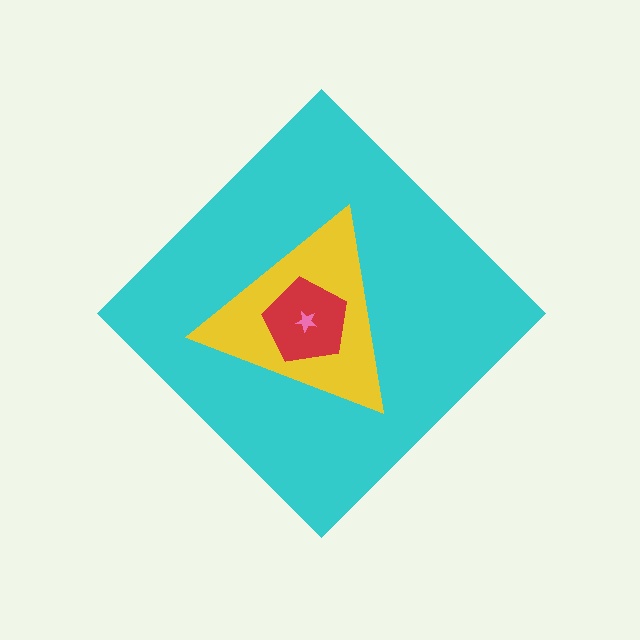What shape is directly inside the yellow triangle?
The red pentagon.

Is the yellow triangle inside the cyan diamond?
Yes.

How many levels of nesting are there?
4.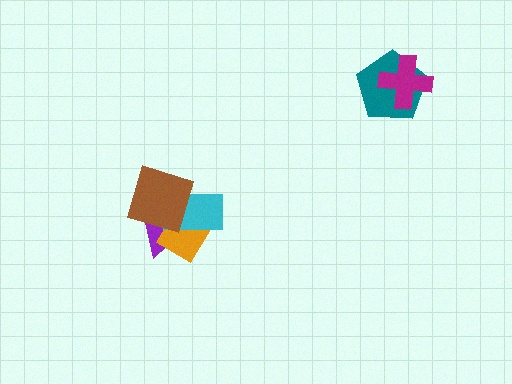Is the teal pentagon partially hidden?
Yes, it is partially covered by another shape.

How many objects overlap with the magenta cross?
1 object overlaps with the magenta cross.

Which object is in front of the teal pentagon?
The magenta cross is in front of the teal pentagon.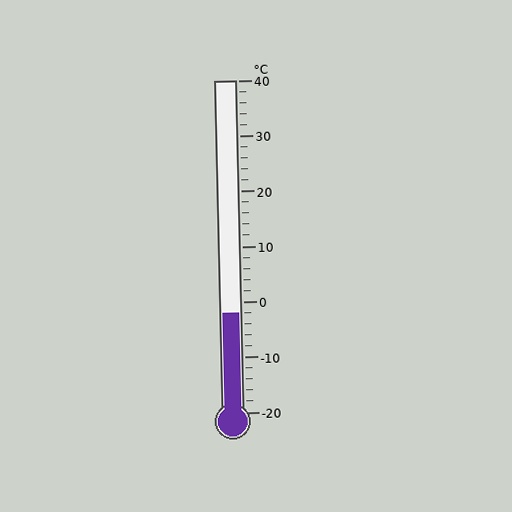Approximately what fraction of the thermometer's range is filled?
The thermometer is filled to approximately 30% of its range.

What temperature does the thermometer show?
The thermometer shows approximately -2°C.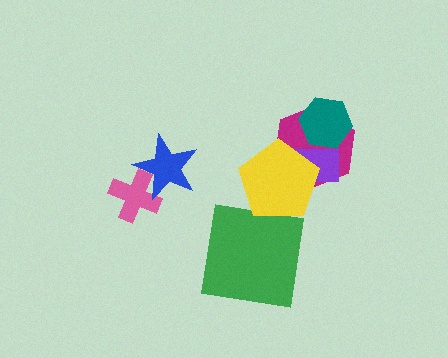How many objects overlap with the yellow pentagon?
2 objects overlap with the yellow pentagon.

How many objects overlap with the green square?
0 objects overlap with the green square.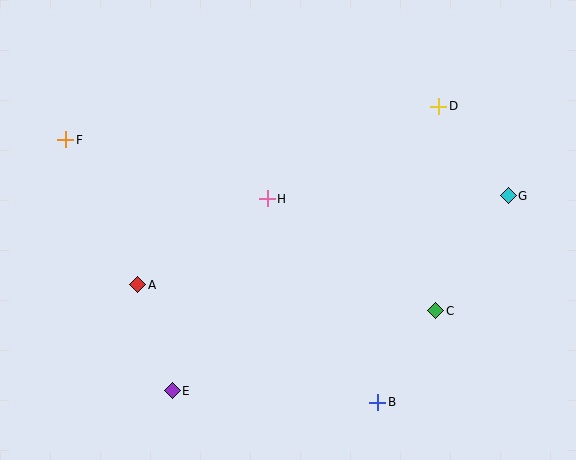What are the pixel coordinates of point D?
Point D is at (439, 106).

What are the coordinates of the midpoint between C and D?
The midpoint between C and D is at (437, 209).